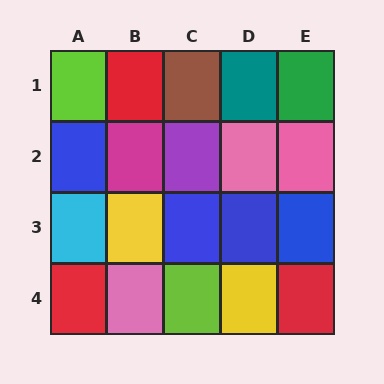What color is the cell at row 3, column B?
Yellow.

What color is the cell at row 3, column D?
Blue.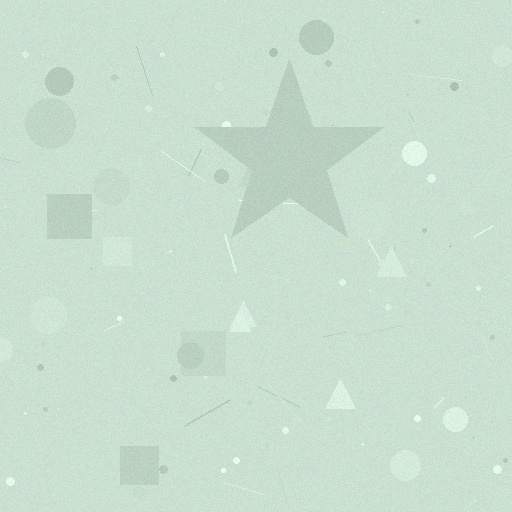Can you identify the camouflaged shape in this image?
The camouflaged shape is a star.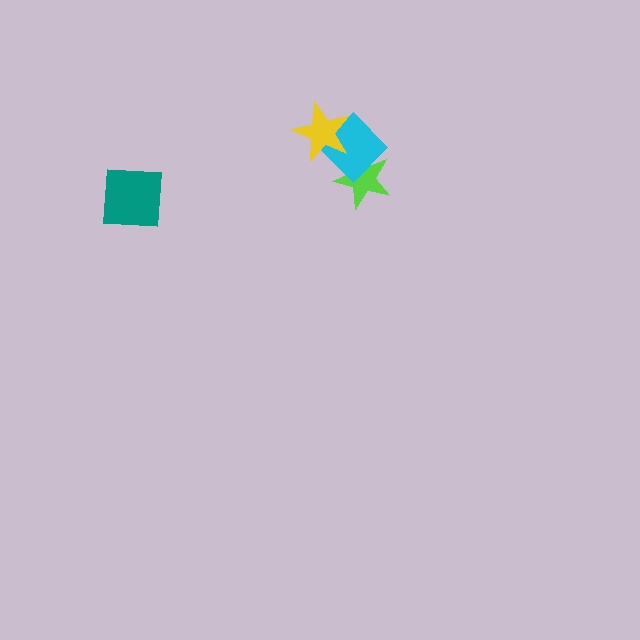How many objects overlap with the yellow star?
1 object overlaps with the yellow star.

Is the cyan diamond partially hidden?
Yes, it is partially covered by another shape.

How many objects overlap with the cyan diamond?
2 objects overlap with the cyan diamond.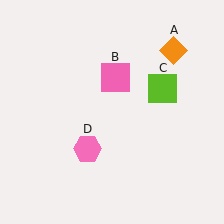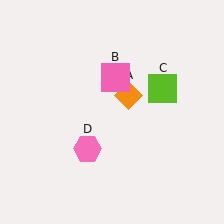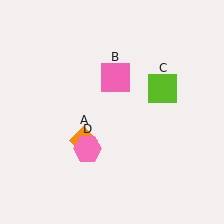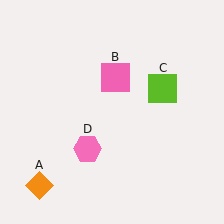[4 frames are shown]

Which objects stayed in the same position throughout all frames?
Pink square (object B) and lime square (object C) and pink hexagon (object D) remained stationary.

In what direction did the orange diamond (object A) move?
The orange diamond (object A) moved down and to the left.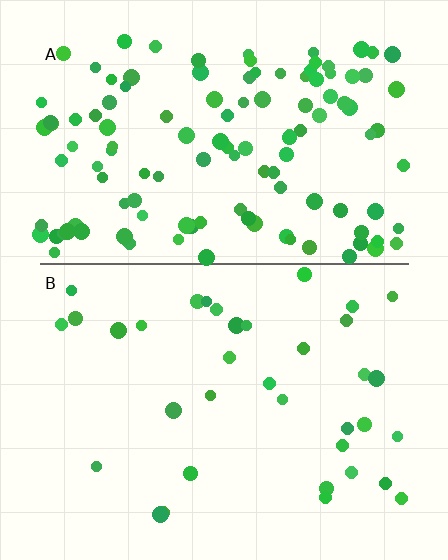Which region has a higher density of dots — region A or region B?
A (the top).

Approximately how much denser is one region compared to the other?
Approximately 3.4× — region A over region B.